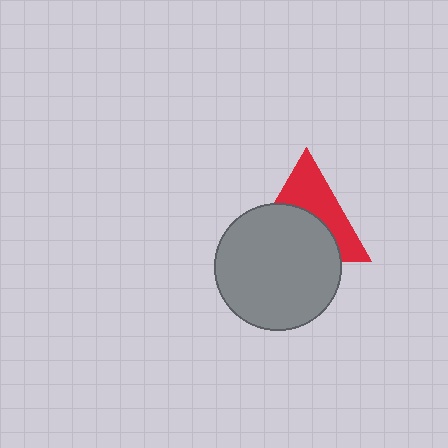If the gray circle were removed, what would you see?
You would see the complete red triangle.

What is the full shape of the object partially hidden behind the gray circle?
The partially hidden object is a red triangle.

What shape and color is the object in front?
The object in front is a gray circle.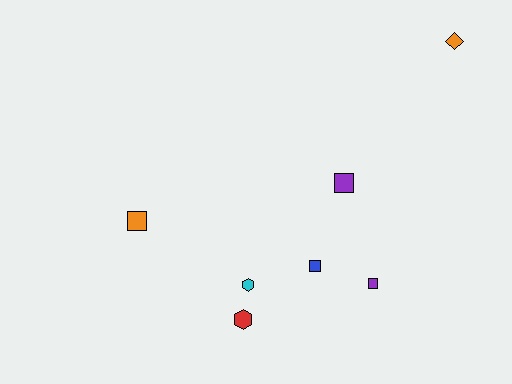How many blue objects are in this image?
There is 1 blue object.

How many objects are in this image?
There are 7 objects.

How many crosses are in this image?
There are no crosses.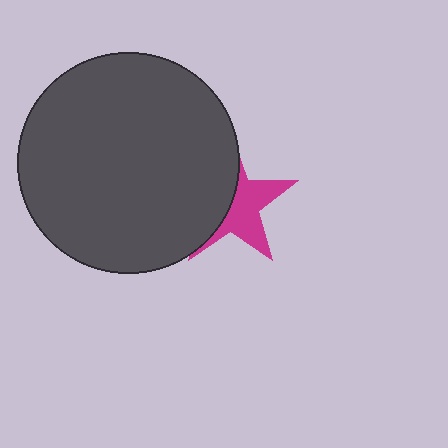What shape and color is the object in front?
The object in front is a dark gray circle.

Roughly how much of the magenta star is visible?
About half of it is visible (roughly 49%).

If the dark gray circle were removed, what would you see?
You would see the complete magenta star.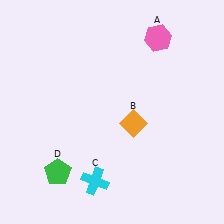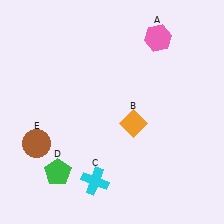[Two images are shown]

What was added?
A brown circle (E) was added in Image 2.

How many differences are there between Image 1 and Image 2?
There is 1 difference between the two images.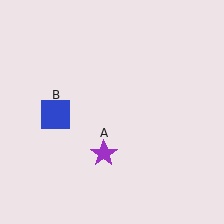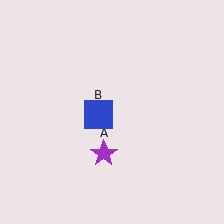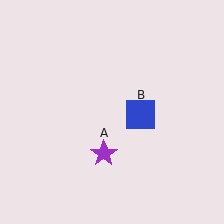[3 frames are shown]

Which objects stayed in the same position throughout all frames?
Purple star (object A) remained stationary.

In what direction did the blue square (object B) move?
The blue square (object B) moved right.